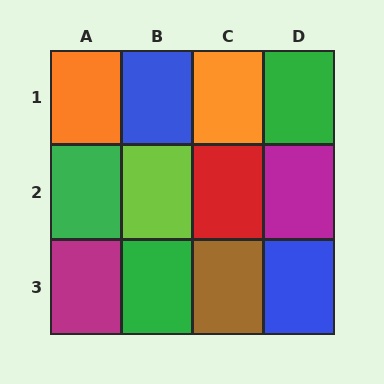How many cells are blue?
2 cells are blue.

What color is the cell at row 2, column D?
Magenta.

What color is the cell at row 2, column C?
Red.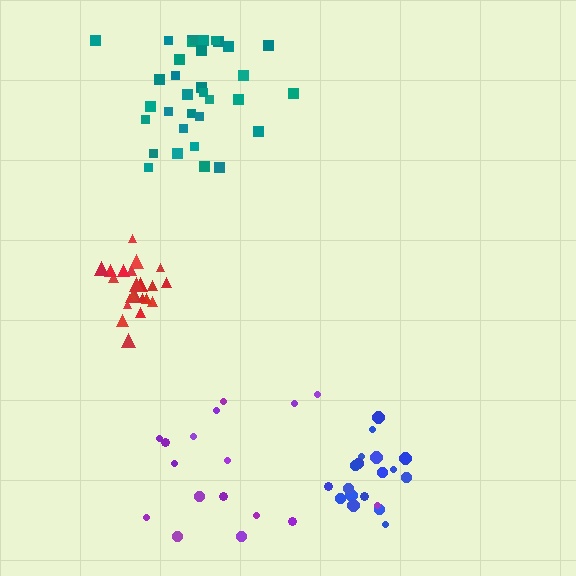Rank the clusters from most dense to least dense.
red, blue, teal, purple.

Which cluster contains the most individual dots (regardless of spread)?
Teal (34).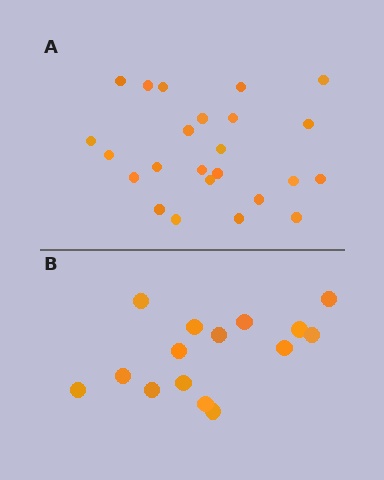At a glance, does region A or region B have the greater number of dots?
Region A (the top region) has more dots.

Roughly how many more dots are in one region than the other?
Region A has roughly 8 or so more dots than region B.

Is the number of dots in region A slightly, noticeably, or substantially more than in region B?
Region A has substantially more. The ratio is roughly 1.6 to 1.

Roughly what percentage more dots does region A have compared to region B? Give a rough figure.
About 60% more.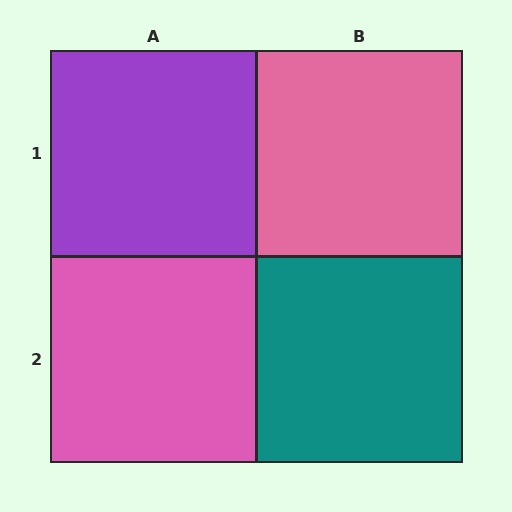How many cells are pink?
2 cells are pink.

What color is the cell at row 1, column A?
Purple.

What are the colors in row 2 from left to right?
Pink, teal.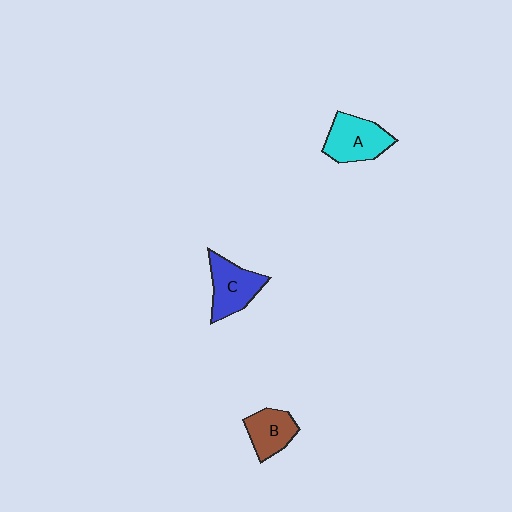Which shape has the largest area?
Shape A (cyan).